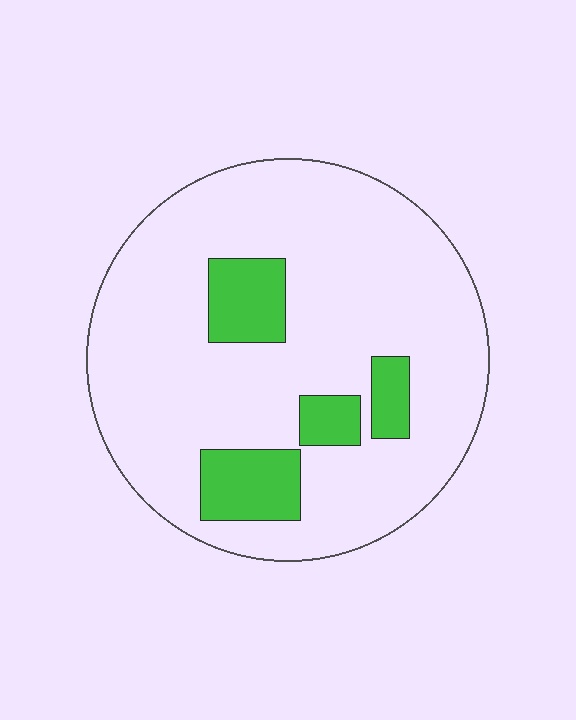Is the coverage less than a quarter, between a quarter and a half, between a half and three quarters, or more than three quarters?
Less than a quarter.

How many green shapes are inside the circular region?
4.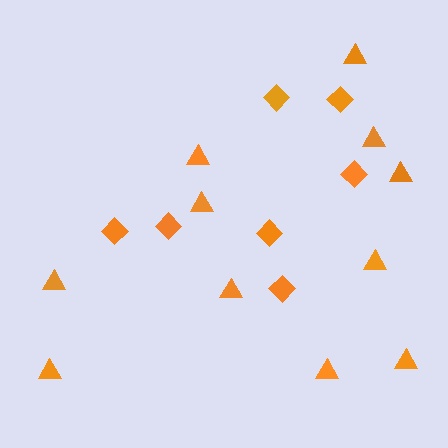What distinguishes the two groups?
There are 2 groups: one group of diamonds (7) and one group of triangles (11).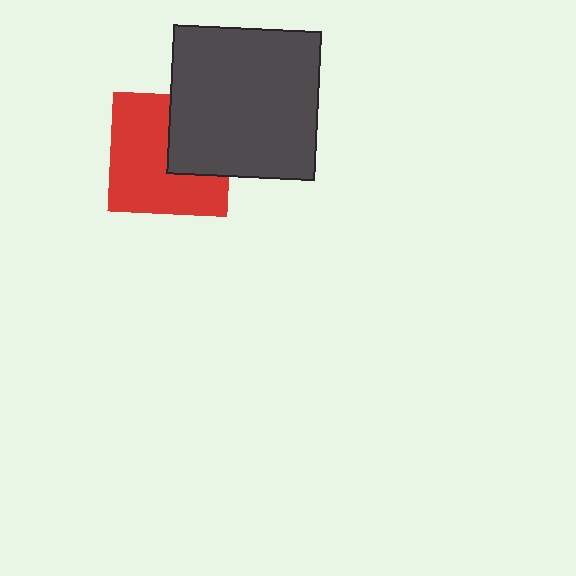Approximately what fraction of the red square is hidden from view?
Roughly 34% of the red square is hidden behind the dark gray square.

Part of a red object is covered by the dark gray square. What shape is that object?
It is a square.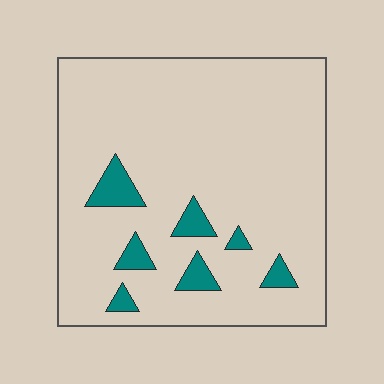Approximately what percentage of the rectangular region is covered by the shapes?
Approximately 10%.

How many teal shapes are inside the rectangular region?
7.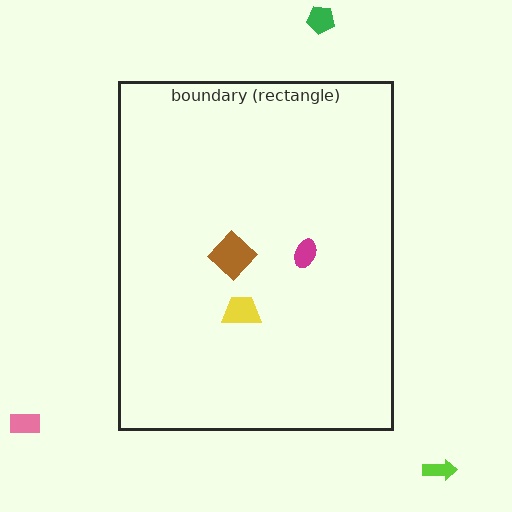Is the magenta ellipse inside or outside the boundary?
Inside.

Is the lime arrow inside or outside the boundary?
Outside.